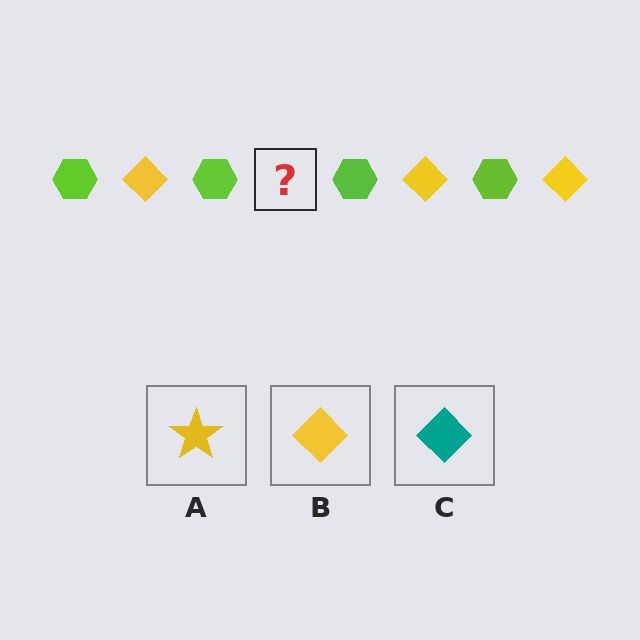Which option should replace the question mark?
Option B.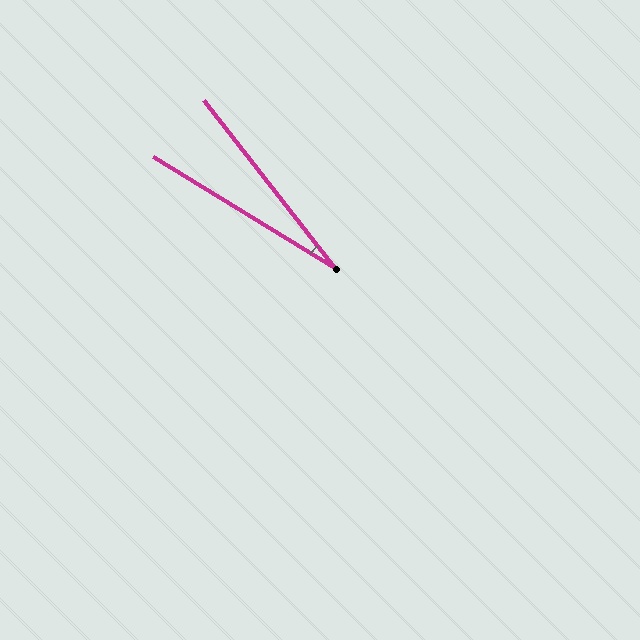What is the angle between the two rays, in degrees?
Approximately 20 degrees.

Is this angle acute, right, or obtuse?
It is acute.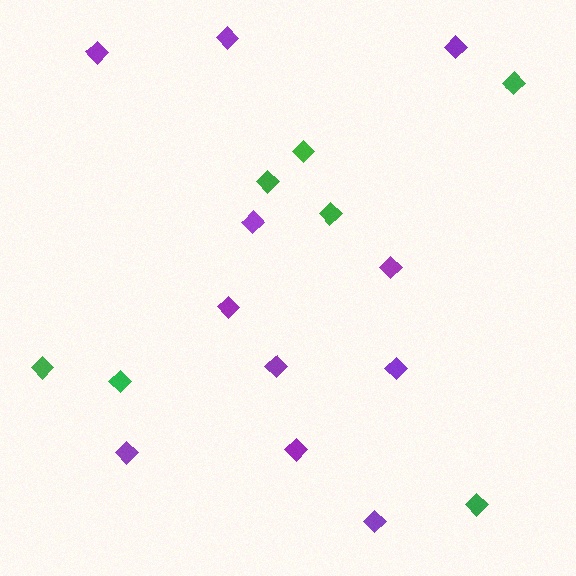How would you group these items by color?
There are 2 groups: one group of purple diamonds (11) and one group of green diamonds (7).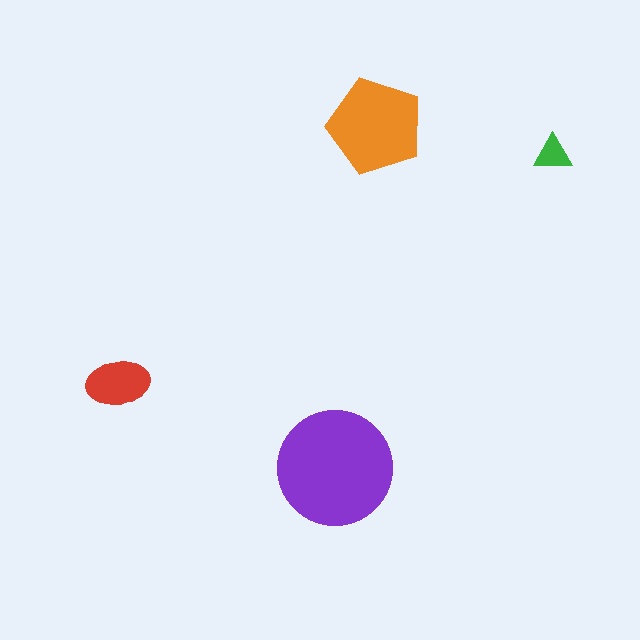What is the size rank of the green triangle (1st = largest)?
4th.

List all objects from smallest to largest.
The green triangle, the red ellipse, the orange pentagon, the purple circle.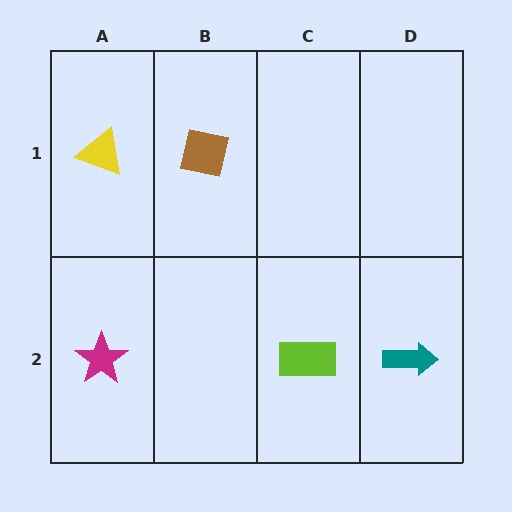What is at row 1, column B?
A brown square.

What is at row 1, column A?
A yellow triangle.